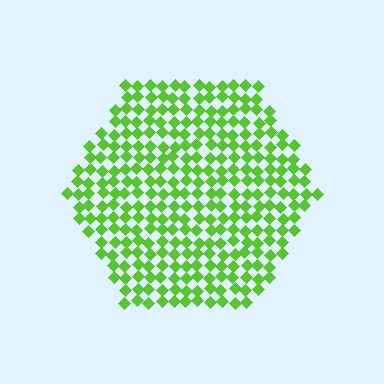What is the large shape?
The large shape is a hexagon.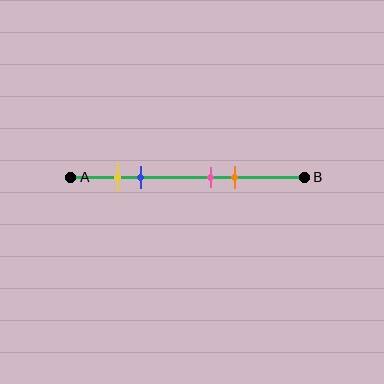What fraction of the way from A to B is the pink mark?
The pink mark is approximately 60% (0.6) of the way from A to B.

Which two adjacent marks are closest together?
The yellow and blue marks are the closest adjacent pair.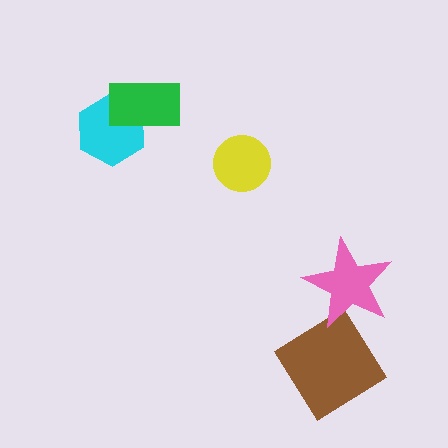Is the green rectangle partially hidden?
No, no other shape covers it.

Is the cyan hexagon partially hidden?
Yes, it is partially covered by another shape.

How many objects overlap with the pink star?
0 objects overlap with the pink star.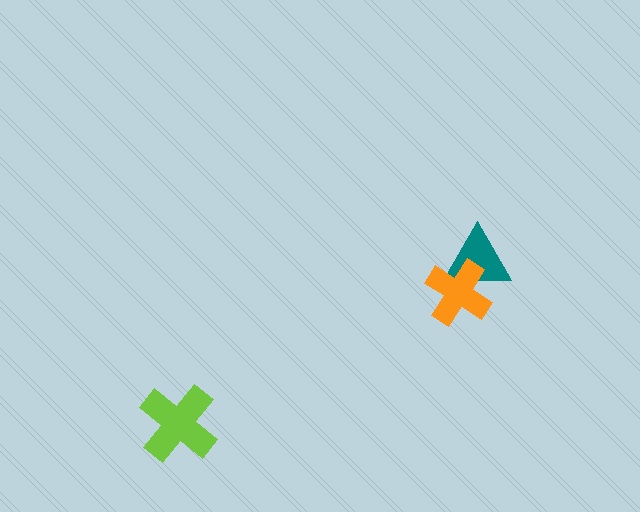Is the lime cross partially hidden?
No, no other shape covers it.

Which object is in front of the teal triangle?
The orange cross is in front of the teal triangle.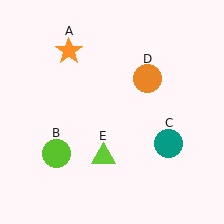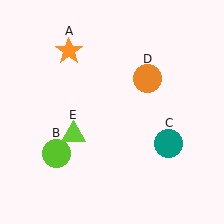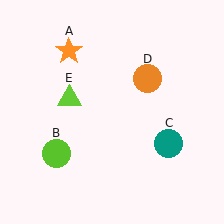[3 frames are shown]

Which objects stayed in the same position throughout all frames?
Orange star (object A) and lime circle (object B) and teal circle (object C) and orange circle (object D) remained stationary.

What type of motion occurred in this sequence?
The lime triangle (object E) rotated clockwise around the center of the scene.